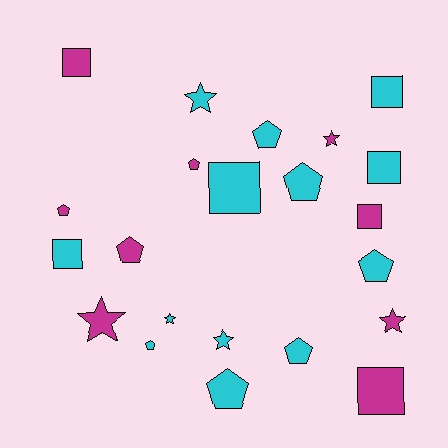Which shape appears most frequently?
Pentagon, with 9 objects.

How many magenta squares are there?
There are 3 magenta squares.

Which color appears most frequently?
Cyan, with 13 objects.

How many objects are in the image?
There are 22 objects.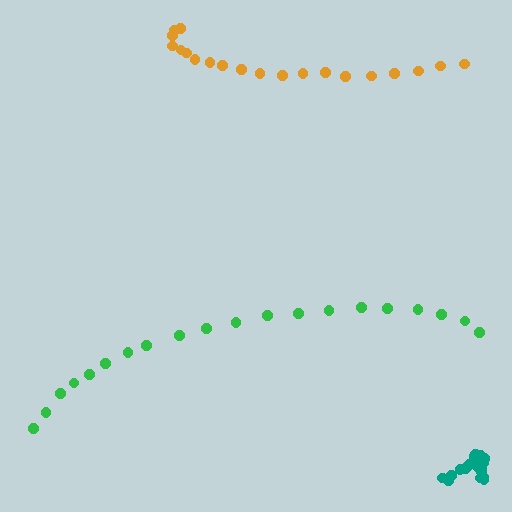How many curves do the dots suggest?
There are 3 distinct paths.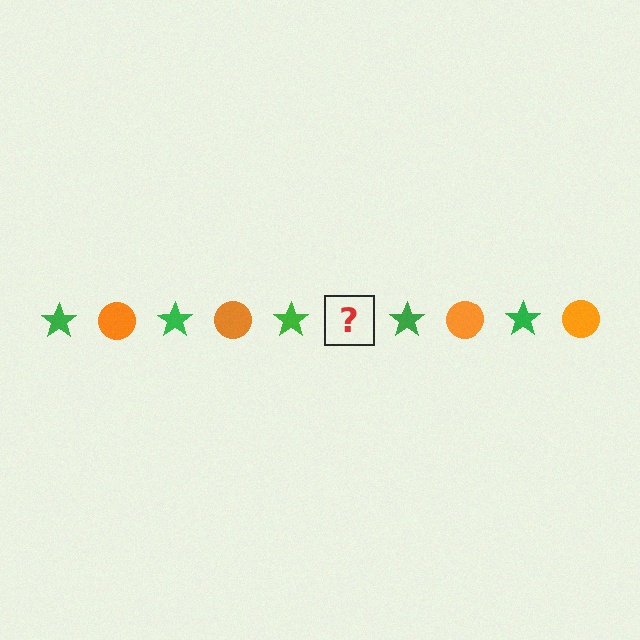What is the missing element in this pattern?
The missing element is an orange circle.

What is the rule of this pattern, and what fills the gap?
The rule is that the pattern alternates between green star and orange circle. The gap should be filled with an orange circle.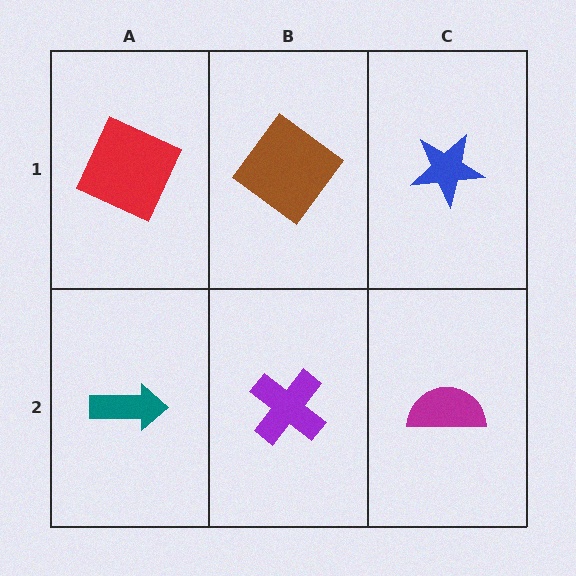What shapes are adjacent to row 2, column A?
A red square (row 1, column A), a purple cross (row 2, column B).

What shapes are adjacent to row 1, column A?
A teal arrow (row 2, column A), a brown diamond (row 1, column B).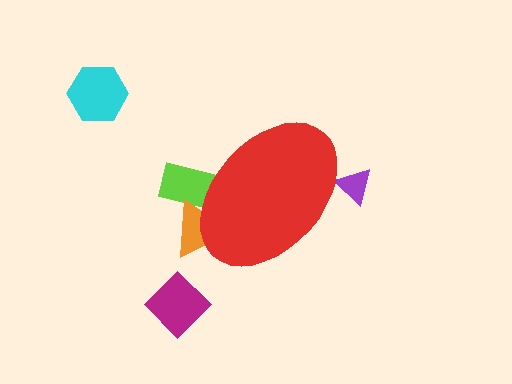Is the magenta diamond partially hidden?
No, the magenta diamond is fully visible.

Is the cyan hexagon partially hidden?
No, the cyan hexagon is fully visible.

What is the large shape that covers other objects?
A red ellipse.